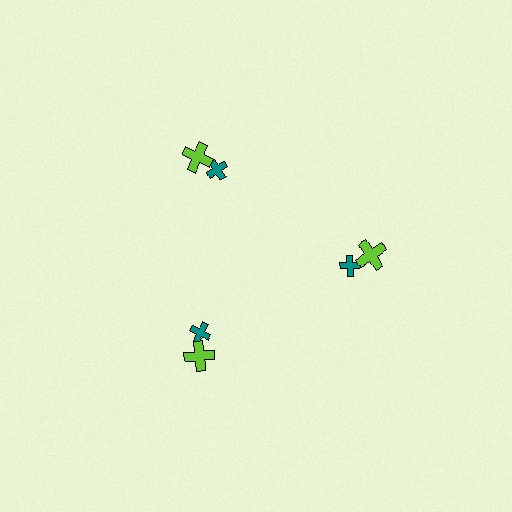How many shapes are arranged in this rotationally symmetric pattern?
There are 6 shapes, arranged in 3 groups of 2.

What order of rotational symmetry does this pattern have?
This pattern has 3-fold rotational symmetry.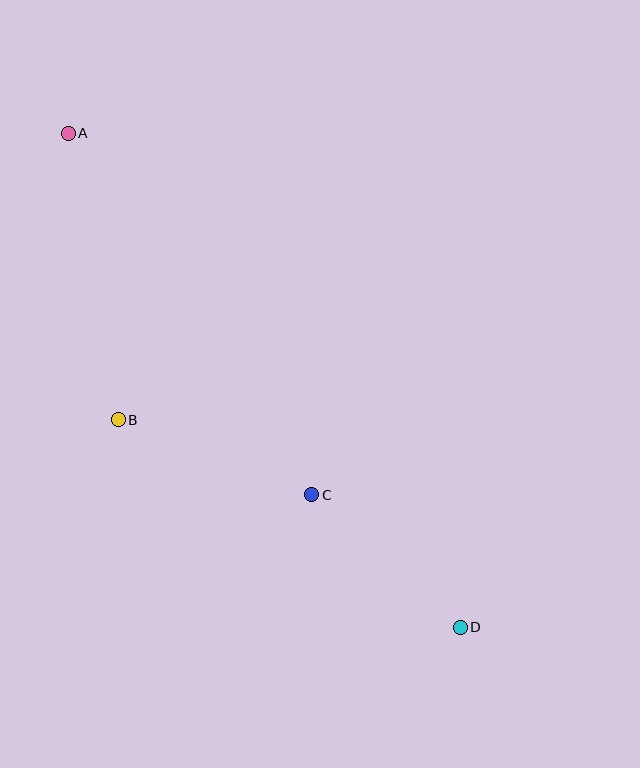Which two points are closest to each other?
Points C and D are closest to each other.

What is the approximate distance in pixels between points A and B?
The distance between A and B is approximately 291 pixels.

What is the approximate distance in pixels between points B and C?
The distance between B and C is approximately 208 pixels.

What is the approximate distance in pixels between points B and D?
The distance between B and D is approximately 400 pixels.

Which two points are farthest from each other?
Points A and D are farthest from each other.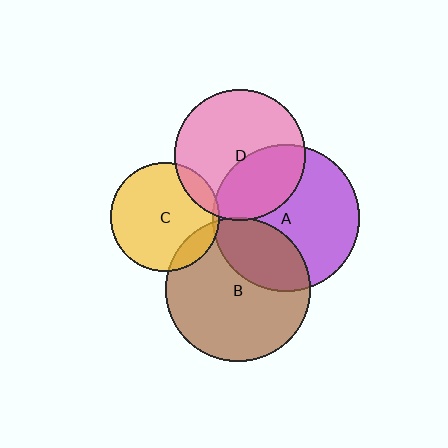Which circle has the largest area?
Circle A (purple).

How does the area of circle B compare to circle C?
Approximately 1.8 times.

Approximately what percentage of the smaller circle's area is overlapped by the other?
Approximately 30%.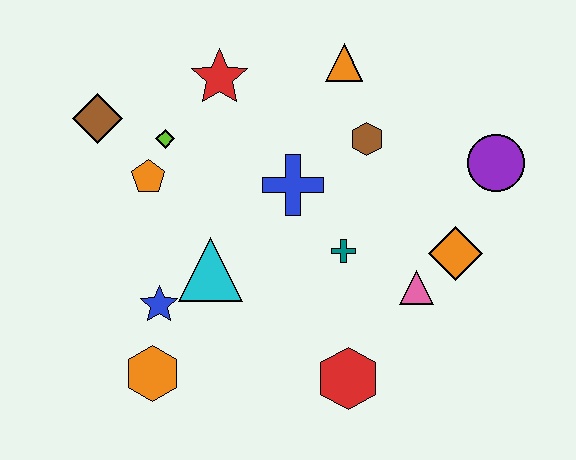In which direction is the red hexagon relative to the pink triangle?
The red hexagon is below the pink triangle.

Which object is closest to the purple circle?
The orange diamond is closest to the purple circle.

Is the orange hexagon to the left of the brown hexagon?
Yes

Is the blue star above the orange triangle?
No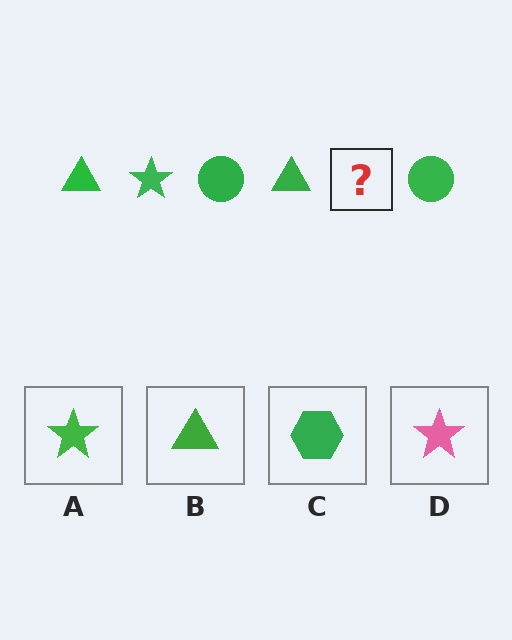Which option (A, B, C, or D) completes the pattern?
A.